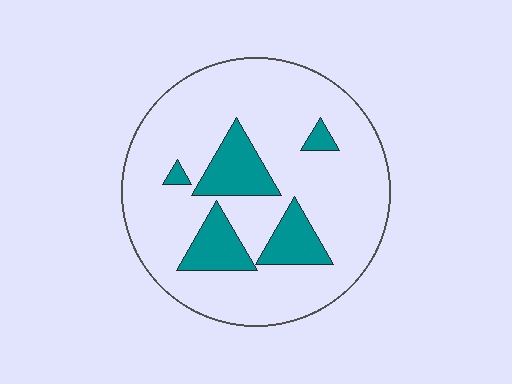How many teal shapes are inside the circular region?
5.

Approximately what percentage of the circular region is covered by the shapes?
Approximately 20%.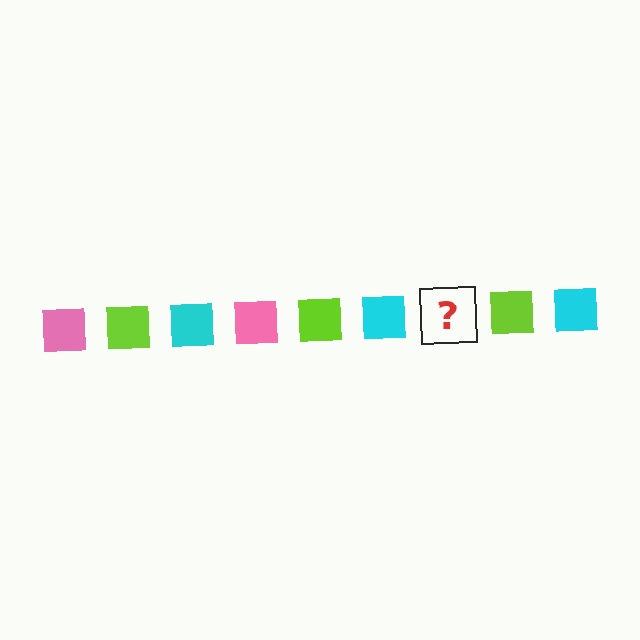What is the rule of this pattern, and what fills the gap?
The rule is that the pattern cycles through pink, lime, cyan squares. The gap should be filled with a pink square.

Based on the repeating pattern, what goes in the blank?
The blank should be a pink square.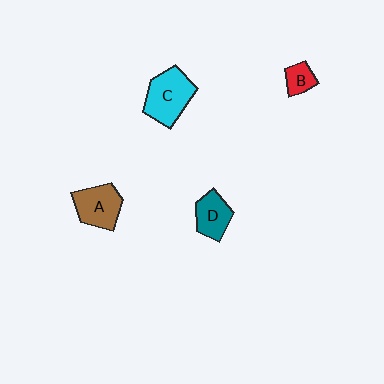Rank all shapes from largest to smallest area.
From largest to smallest: C (cyan), A (brown), D (teal), B (red).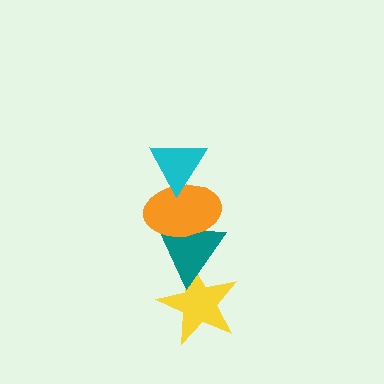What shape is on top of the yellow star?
The teal triangle is on top of the yellow star.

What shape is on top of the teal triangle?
The orange ellipse is on top of the teal triangle.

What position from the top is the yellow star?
The yellow star is 4th from the top.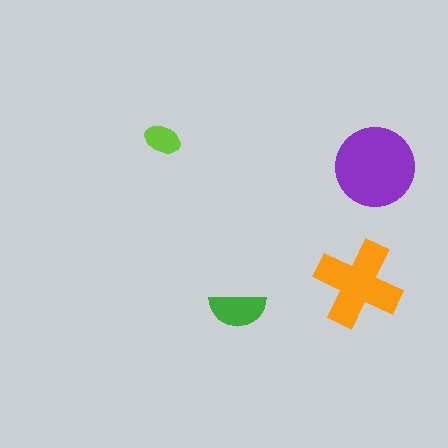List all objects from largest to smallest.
The purple circle, the orange cross, the green semicircle, the lime ellipse.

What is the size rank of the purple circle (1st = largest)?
1st.